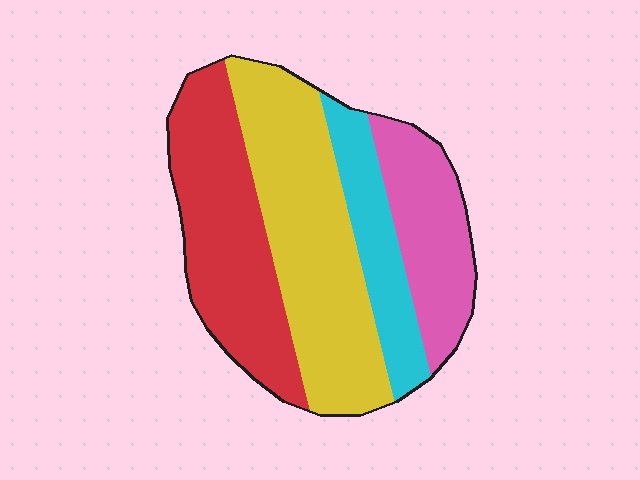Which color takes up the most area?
Yellow, at roughly 35%.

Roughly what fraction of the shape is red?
Red covers 30% of the shape.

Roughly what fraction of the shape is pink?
Pink takes up between a sixth and a third of the shape.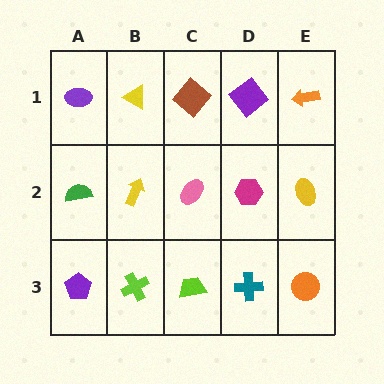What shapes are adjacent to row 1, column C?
A pink ellipse (row 2, column C), a yellow triangle (row 1, column B), a purple diamond (row 1, column D).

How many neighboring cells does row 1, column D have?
3.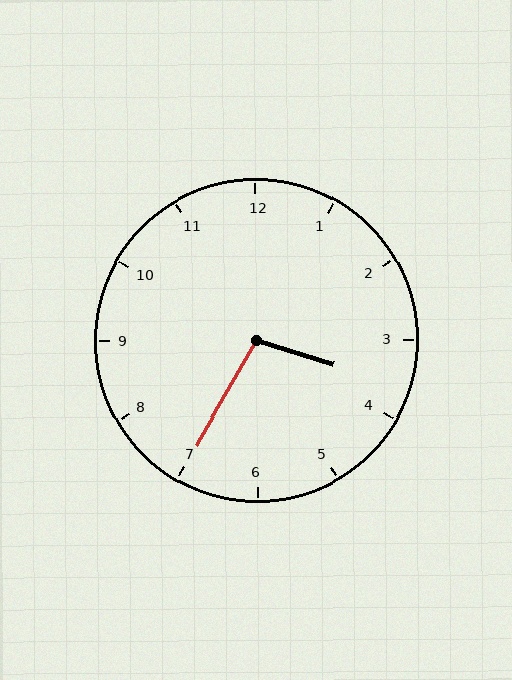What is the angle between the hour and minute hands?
Approximately 102 degrees.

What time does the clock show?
3:35.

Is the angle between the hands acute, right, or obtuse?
It is obtuse.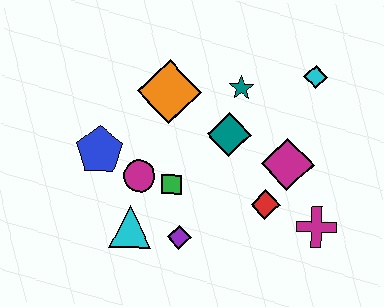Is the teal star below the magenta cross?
No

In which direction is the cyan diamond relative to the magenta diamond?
The cyan diamond is above the magenta diamond.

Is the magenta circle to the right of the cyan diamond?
No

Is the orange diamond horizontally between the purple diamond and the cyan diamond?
No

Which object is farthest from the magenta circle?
The cyan diamond is farthest from the magenta circle.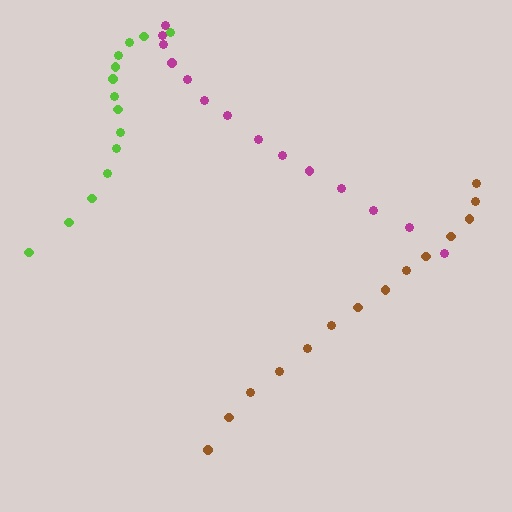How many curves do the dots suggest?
There are 3 distinct paths.